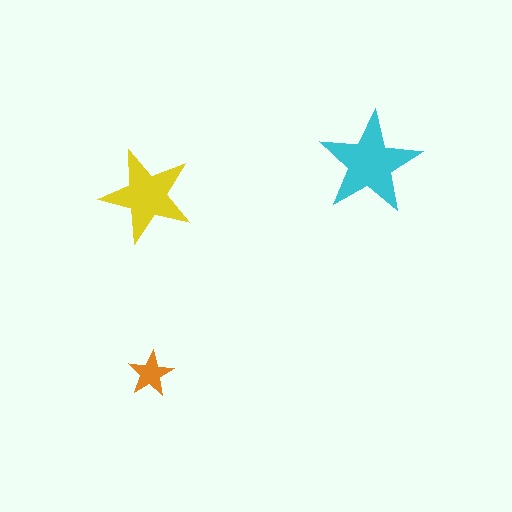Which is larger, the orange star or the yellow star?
The yellow one.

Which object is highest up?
The cyan star is topmost.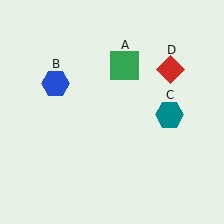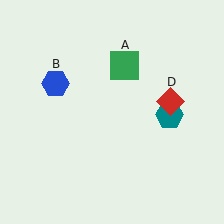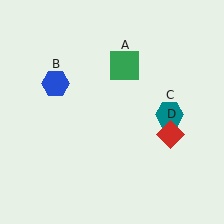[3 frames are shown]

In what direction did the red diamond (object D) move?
The red diamond (object D) moved down.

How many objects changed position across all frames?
1 object changed position: red diamond (object D).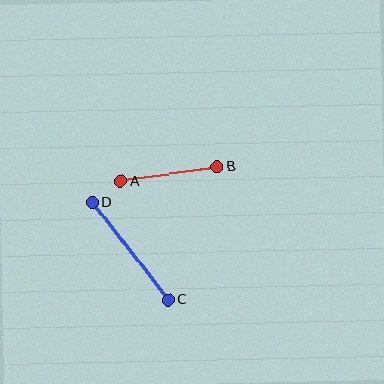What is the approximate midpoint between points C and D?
The midpoint is at approximately (130, 251) pixels.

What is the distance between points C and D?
The distance is approximately 124 pixels.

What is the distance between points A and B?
The distance is approximately 98 pixels.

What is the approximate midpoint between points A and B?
The midpoint is at approximately (169, 174) pixels.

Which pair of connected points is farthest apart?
Points C and D are farthest apart.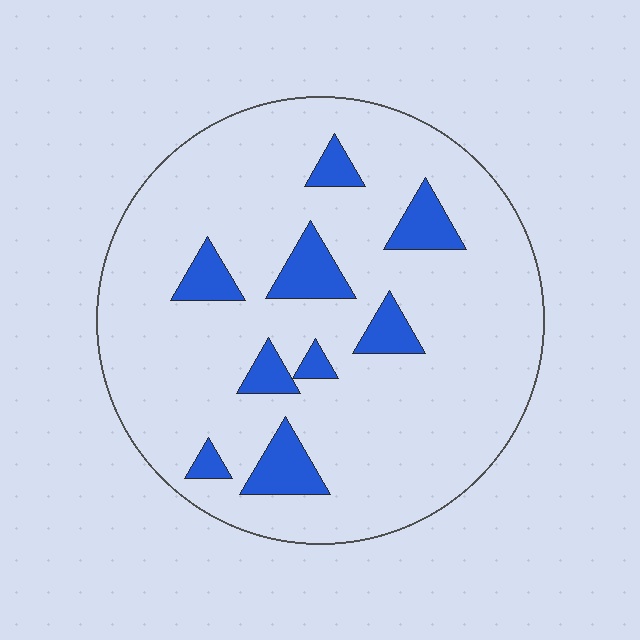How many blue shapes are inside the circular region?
9.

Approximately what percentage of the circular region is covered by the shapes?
Approximately 15%.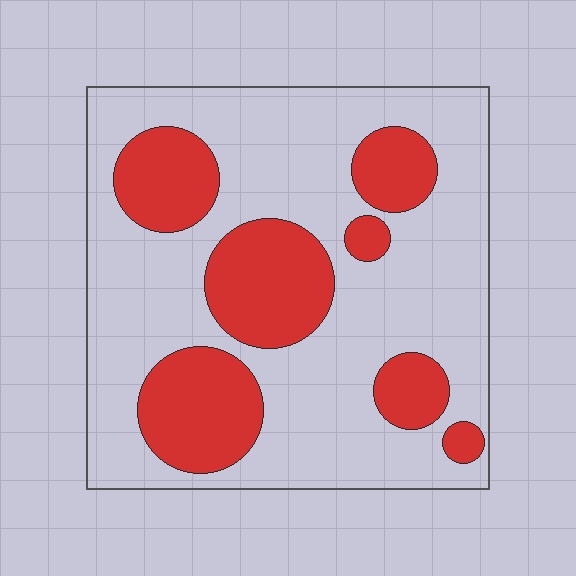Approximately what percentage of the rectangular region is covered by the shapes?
Approximately 30%.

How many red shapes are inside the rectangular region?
7.